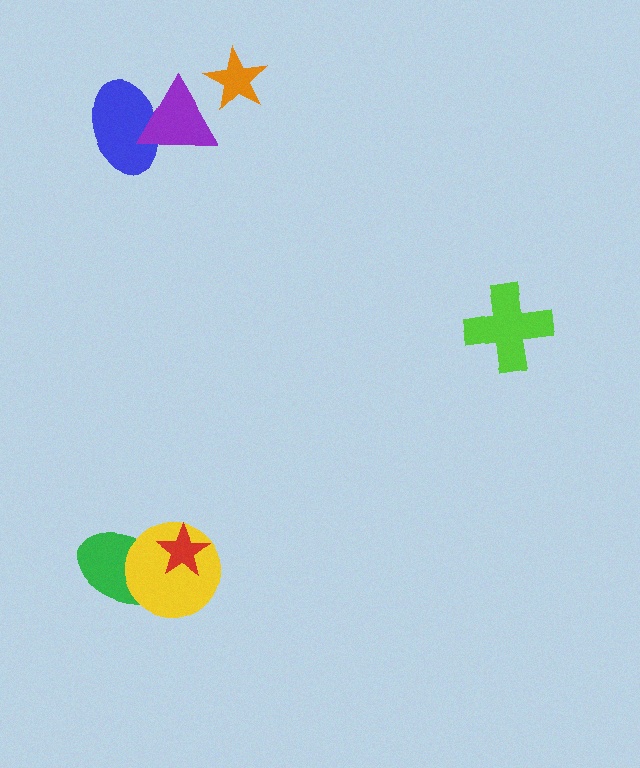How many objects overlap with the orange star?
1 object overlaps with the orange star.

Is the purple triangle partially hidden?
Yes, it is partially covered by another shape.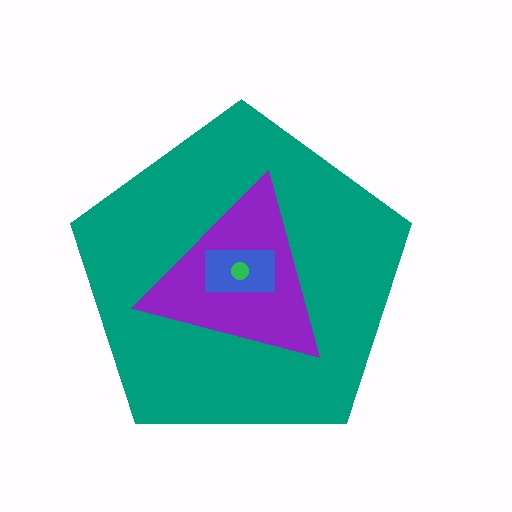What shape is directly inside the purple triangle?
The blue rectangle.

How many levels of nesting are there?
4.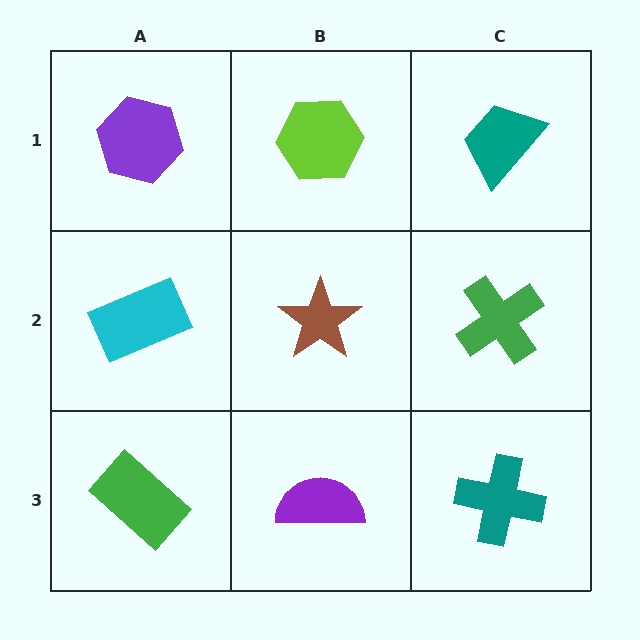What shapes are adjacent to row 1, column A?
A cyan rectangle (row 2, column A), a lime hexagon (row 1, column B).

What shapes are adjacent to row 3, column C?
A green cross (row 2, column C), a purple semicircle (row 3, column B).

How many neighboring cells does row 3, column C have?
2.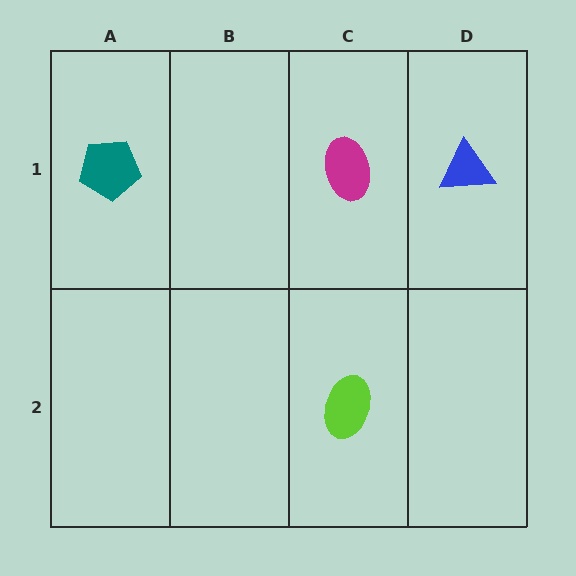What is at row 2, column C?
A lime ellipse.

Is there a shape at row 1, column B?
No, that cell is empty.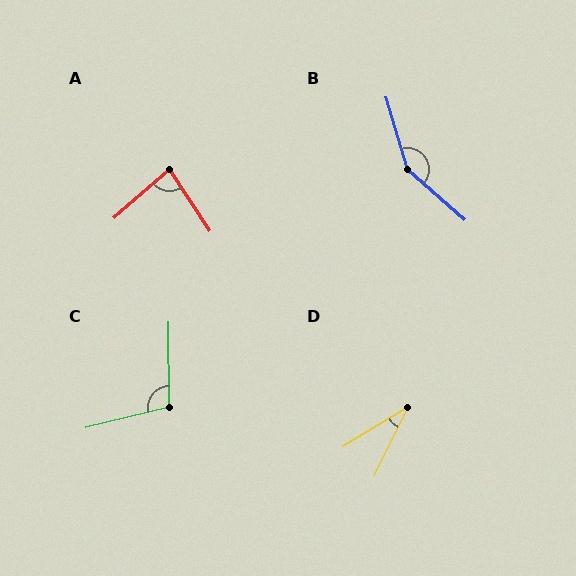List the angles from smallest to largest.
D (33°), A (82°), C (103°), B (148°).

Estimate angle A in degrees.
Approximately 82 degrees.